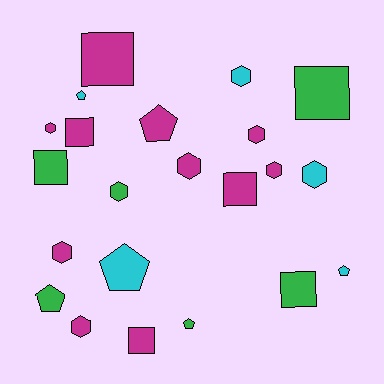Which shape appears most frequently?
Hexagon, with 9 objects.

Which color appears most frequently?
Magenta, with 11 objects.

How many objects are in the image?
There are 22 objects.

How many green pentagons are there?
There are 2 green pentagons.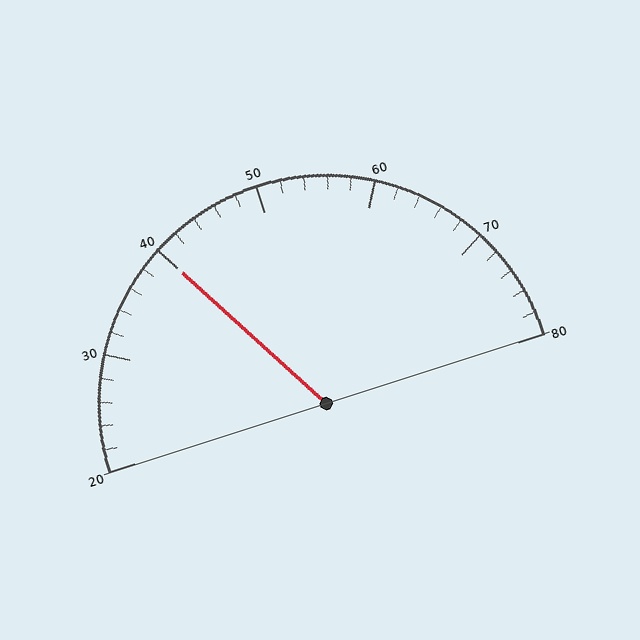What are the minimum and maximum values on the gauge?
The gauge ranges from 20 to 80.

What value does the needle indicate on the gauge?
The needle indicates approximately 40.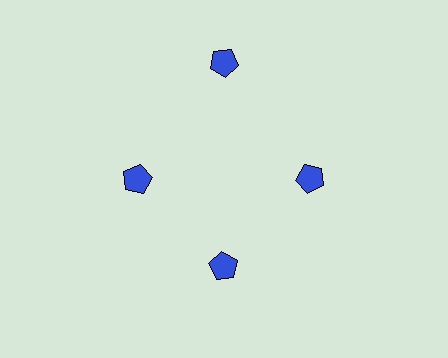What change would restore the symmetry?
The symmetry would be restored by moving it inward, back onto the ring so that all 4 pentagons sit at equal angles and equal distance from the center.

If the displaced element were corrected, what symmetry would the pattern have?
It would have 4-fold rotational symmetry — the pattern would map onto itself every 90 degrees.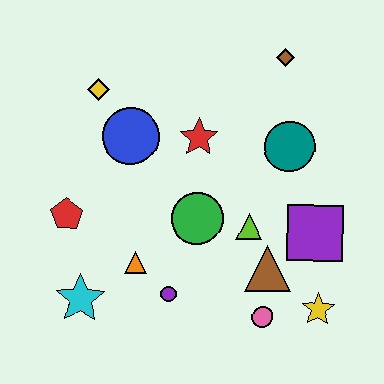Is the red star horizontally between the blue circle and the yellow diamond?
No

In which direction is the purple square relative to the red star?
The purple square is to the right of the red star.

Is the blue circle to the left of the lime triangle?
Yes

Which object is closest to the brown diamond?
The teal circle is closest to the brown diamond.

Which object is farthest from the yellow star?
The yellow diamond is farthest from the yellow star.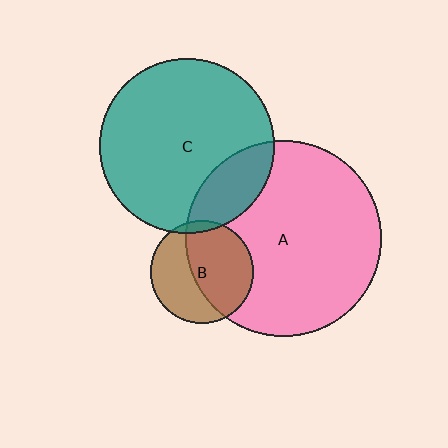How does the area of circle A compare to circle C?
Approximately 1.3 times.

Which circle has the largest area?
Circle A (pink).